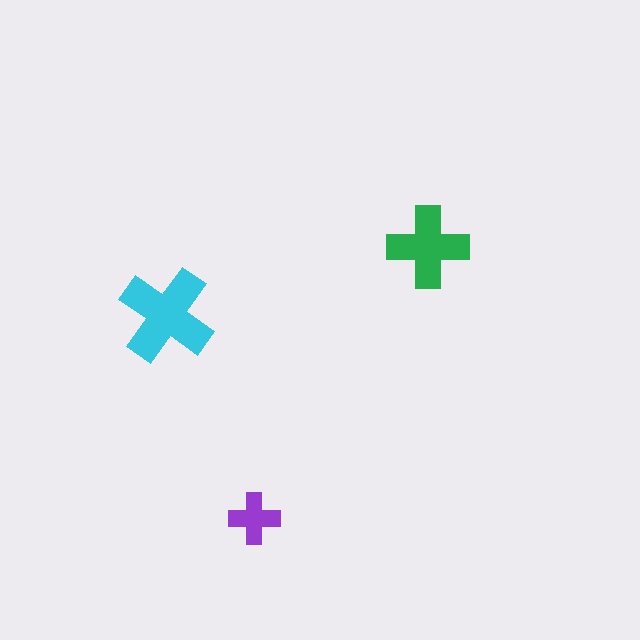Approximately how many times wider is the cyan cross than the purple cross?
About 2 times wider.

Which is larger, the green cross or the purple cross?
The green one.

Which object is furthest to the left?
The cyan cross is leftmost.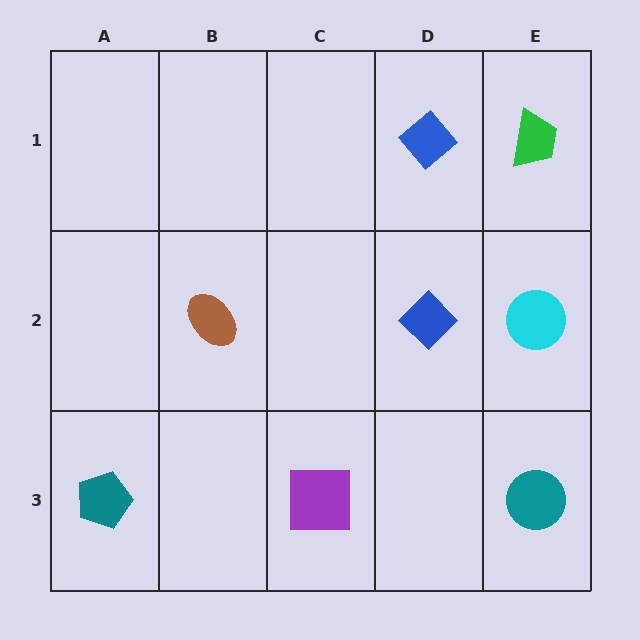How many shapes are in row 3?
3 shapes.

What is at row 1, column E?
A green trapezoid.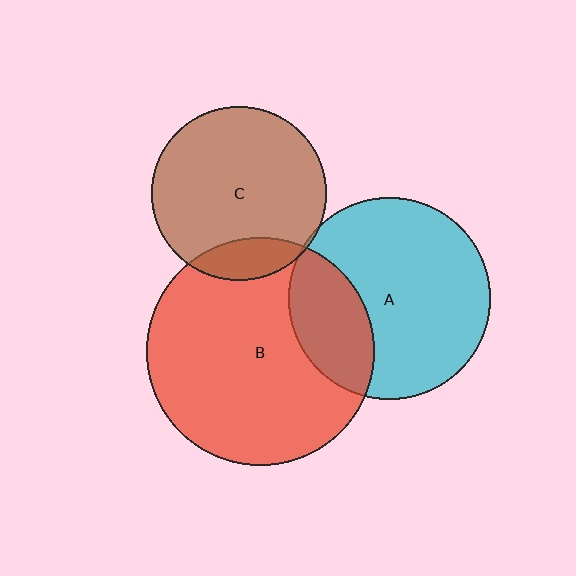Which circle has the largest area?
Circle B (red).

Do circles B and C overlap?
Yes.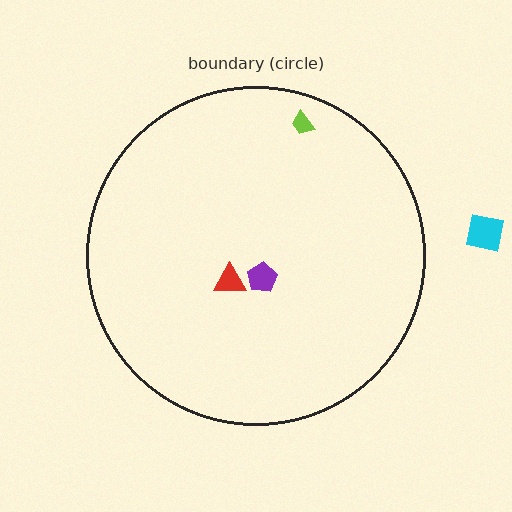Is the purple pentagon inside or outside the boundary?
Inside.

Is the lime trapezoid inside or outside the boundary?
Inside.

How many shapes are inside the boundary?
3 inside, 1 outside.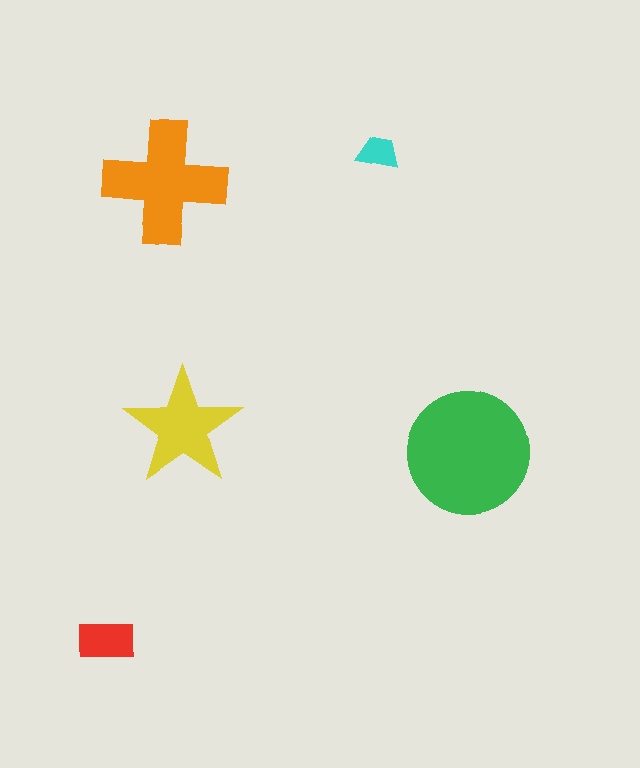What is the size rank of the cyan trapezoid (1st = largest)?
5th.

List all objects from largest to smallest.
The green circle, the orange cross, the yellow star, the red rectangle, the cyan trapezoid.